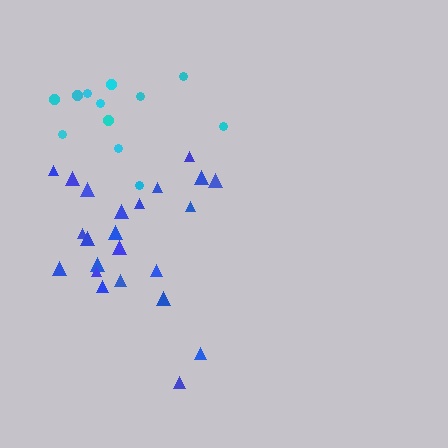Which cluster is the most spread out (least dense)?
Blue.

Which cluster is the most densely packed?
Cyan.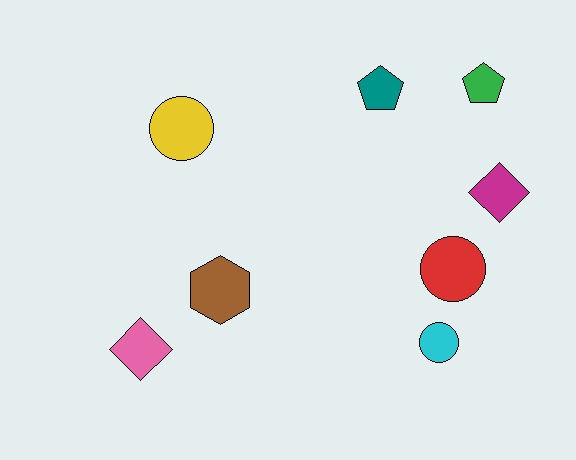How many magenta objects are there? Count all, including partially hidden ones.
There is 1 magenta object.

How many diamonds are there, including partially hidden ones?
There are 2 diamonds.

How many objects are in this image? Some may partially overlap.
There are 8 objects.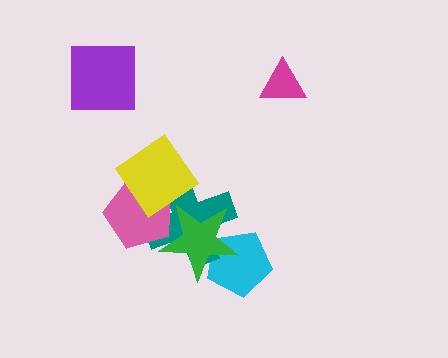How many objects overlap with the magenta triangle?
0 objects overlap with the magenta triangle.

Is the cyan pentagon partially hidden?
Yes, it is partially covered by another shape.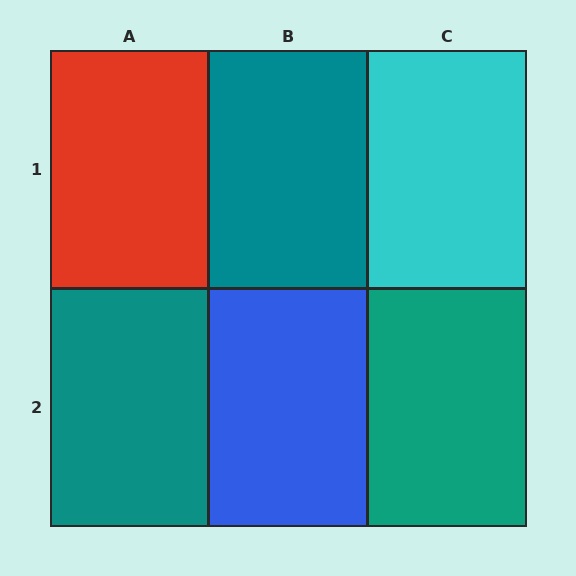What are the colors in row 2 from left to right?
Teal, blue, teal.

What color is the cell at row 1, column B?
Teal.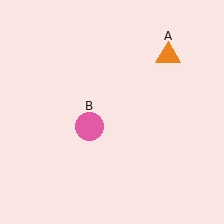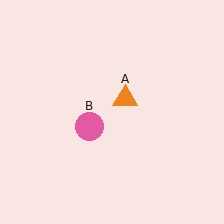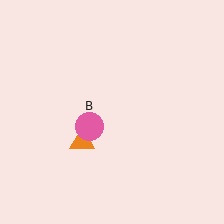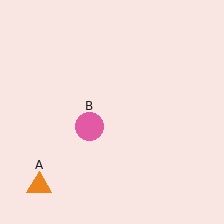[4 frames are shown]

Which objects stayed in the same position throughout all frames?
Pink circle (object B) remained stationary.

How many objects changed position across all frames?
1 object changed position: orange triangle (object A).